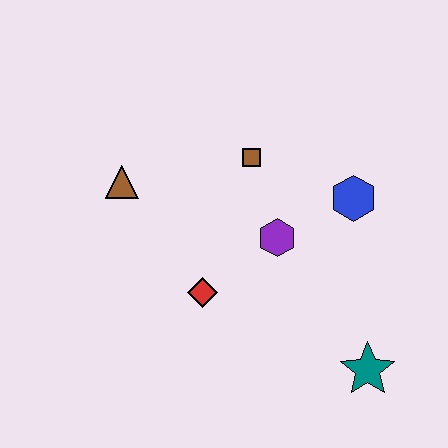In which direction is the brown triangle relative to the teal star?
The brown triangle is to the left of the teal star.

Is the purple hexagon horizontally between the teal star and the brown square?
Yes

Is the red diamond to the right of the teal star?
No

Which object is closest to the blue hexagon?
The purple hexagon is closest to the blue hexagon.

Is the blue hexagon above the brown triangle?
No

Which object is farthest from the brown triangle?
The teal star is farthest from the brown triangle.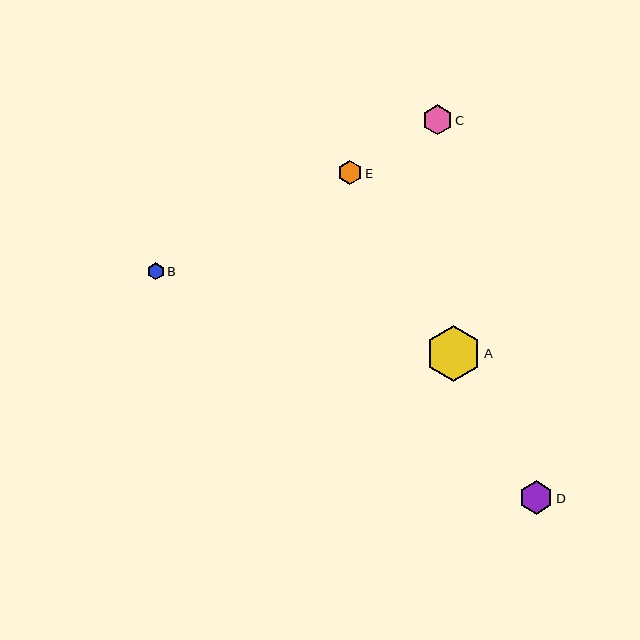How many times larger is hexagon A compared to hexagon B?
Hexagon A is approximately 3.3 times the size of hexagon B.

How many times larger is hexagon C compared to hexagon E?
Hexagon C is approximately 1.3 times the size of hexagon E.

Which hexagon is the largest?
Hexagon A is the largest with a size of approximately 55 pixels.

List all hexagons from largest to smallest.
From largest to smallest: A, D, C, E, B.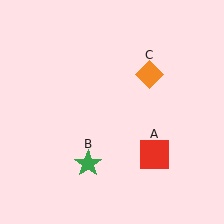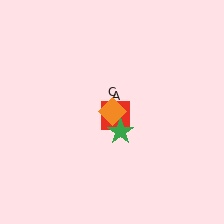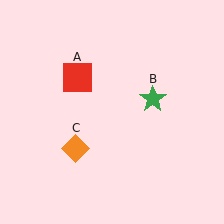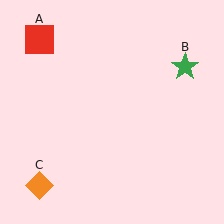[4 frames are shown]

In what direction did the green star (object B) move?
The green star (object B) moved up and to the right.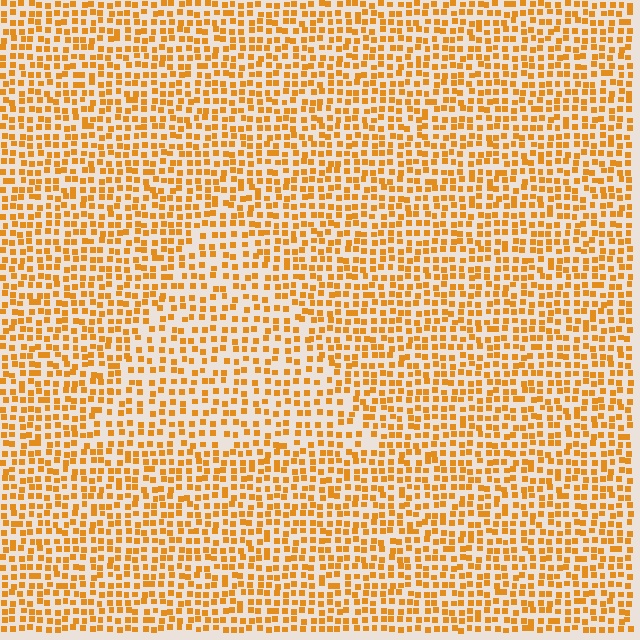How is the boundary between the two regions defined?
The boundary is defined by a change in element density (approximately 1.4x ratio). All elements are the same color, size, and shape.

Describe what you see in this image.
The image contains small orange elements arranged at two different densities. A triangle-shaped region is visible where the elements are less densely packed than the surrounding area.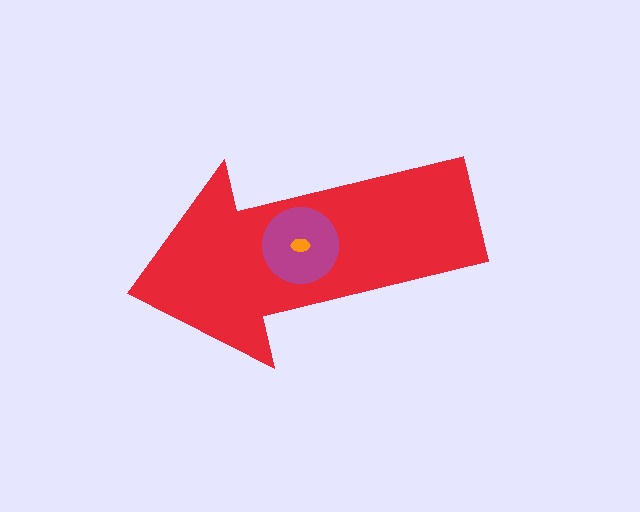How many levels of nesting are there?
3.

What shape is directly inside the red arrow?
The magenta circle.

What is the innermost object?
The orange ellipse.